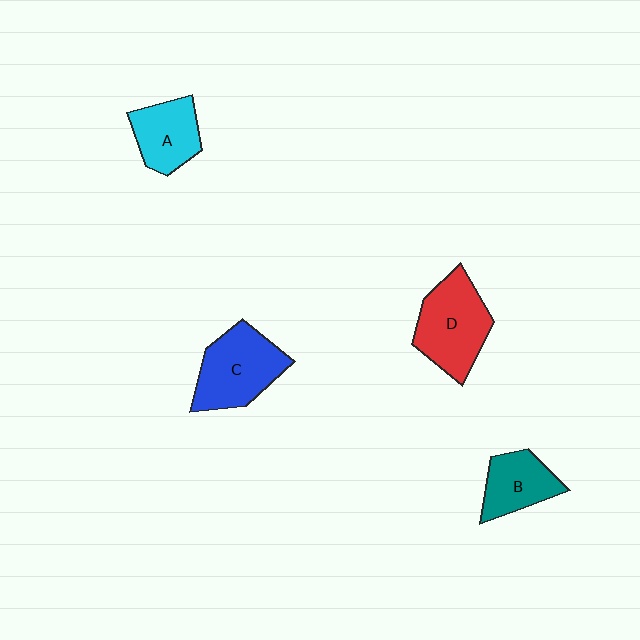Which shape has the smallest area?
Shape B (teal).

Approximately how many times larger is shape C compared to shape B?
Approximately 1.5 times.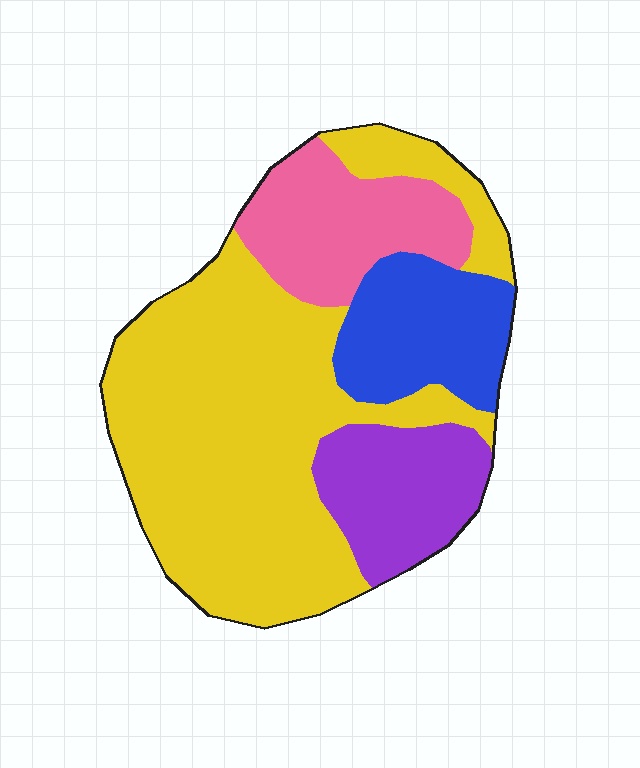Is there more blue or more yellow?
Yellow.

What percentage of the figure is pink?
Pink covers 16% of the figure.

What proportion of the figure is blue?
Blue covers about 15% of the figure.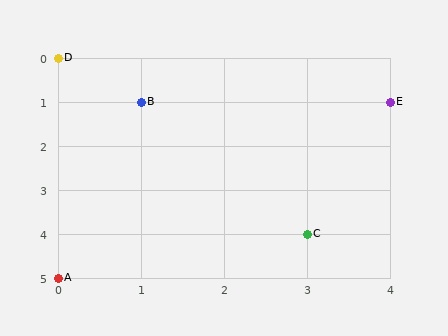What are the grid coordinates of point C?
Point C is at grid coordinates (3, 4).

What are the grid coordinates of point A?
Point A is at grid coordinates (0, 5).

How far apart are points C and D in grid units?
Points C and D are 3 columns and 4 rows apart (about 5.0 grid units diagonally).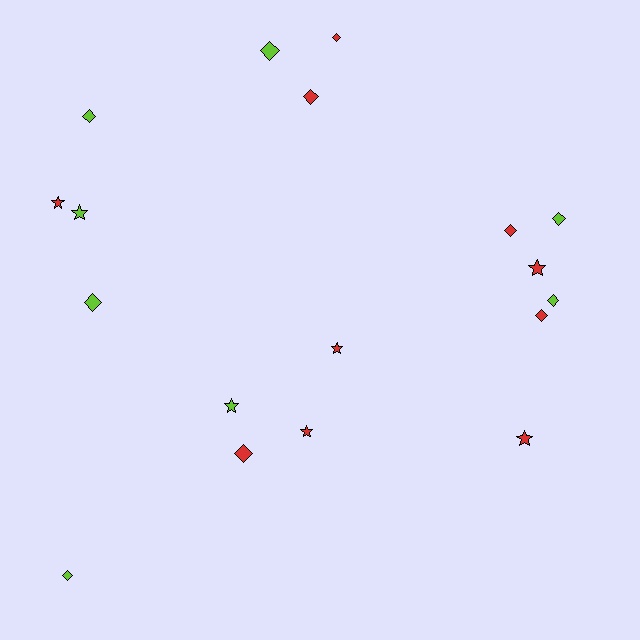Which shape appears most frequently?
Diamond, with 11 objects.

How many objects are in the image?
There are 18 objects.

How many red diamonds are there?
There are 5 red diamonds.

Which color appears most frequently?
Red, with 10 objects.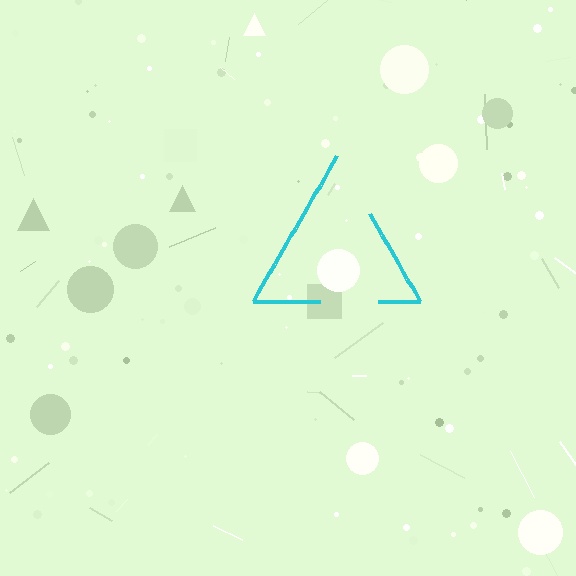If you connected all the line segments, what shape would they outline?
They would outline a triangle.